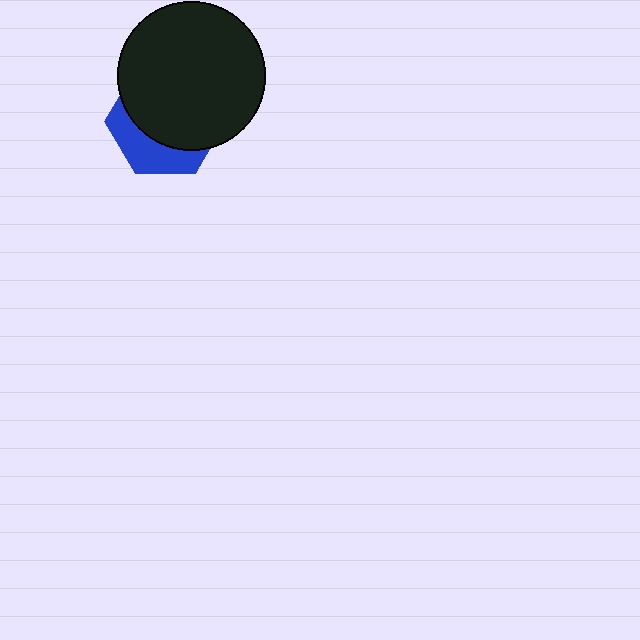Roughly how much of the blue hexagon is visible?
A small part of it is visible (roughly 33%).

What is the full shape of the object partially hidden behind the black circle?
The partially hidden object is a blue hexagon.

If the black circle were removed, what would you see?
You would see the complete blue hexagon.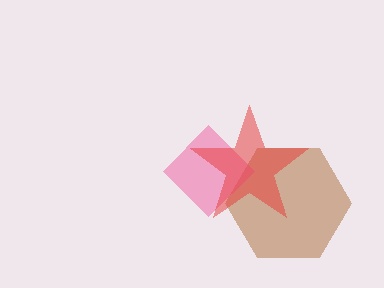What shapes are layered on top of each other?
The layered shapes are: a brown hexagon, a pink diamond, a red star.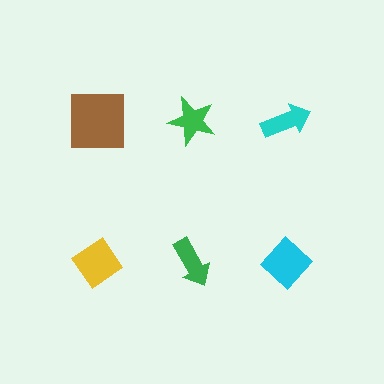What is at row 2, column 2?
A green arrow.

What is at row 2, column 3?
A cyan diamond.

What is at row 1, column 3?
A cyan arrow.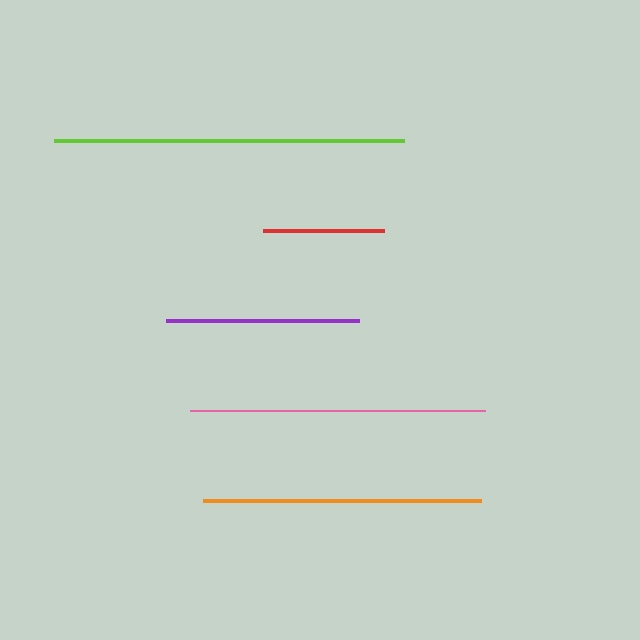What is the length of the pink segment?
The pink segment is approximately 295 pixels long.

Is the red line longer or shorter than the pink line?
The pink line is longer than the red line.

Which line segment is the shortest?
The red line is the shortest at approximately 121 pixels.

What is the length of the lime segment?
The lime segment is approximately 350 pixels long.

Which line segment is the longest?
The lime line is the longest at approximately 350 pixels.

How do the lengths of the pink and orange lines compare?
The pink and orange lines are approximately the same length.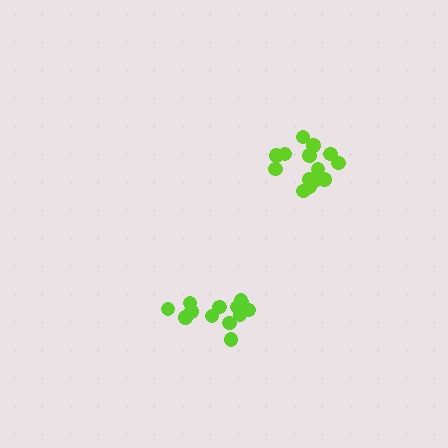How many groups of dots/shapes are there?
There are 2 groups.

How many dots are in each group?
Group 1: 15 dots, Group 2: 13 dots (28 total).